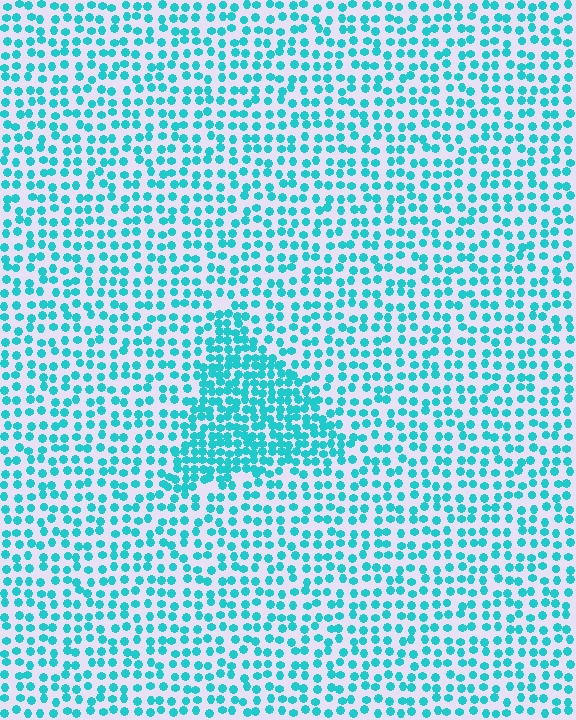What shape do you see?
I see a triangle.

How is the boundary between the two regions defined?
The boundary is defined by a change in element density (approximately 1.9x ratio). All elements are the same color, size, and shape.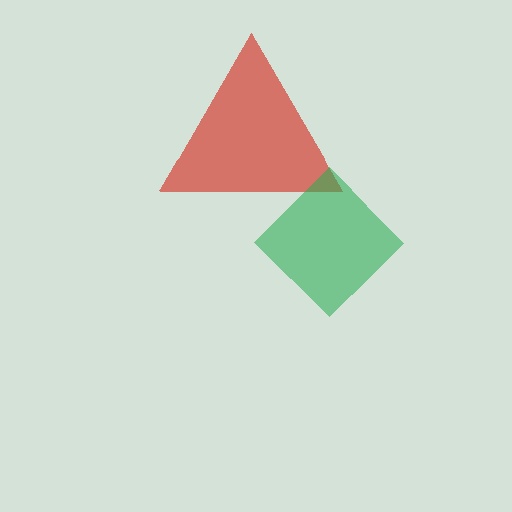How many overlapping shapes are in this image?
There are 2 overlapping shapes in the image.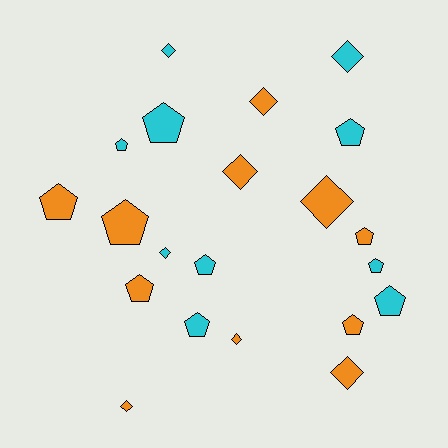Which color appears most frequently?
Orange, with 11 objects.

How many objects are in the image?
There are 21 objects.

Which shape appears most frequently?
Pentagon, with 12 objects.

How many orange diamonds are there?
There are 6 orange diamonds.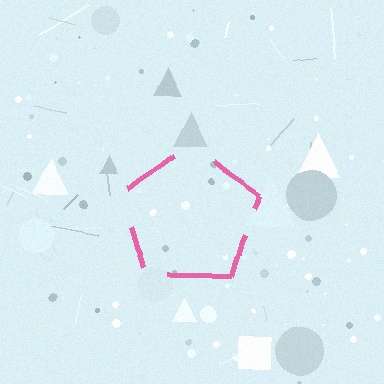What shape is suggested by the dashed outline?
The dashed outline suggests a pentagon.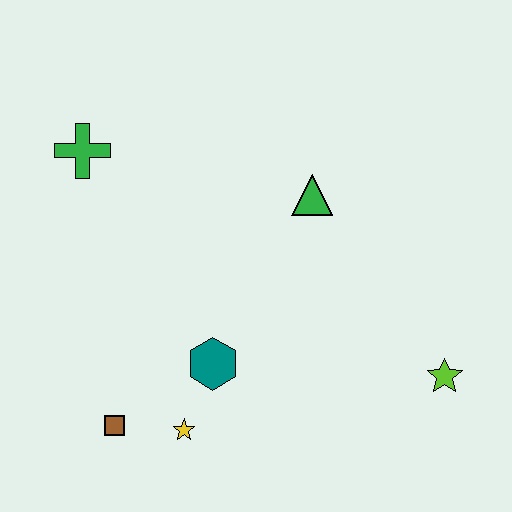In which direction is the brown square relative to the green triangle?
The brown square is below the green triangle.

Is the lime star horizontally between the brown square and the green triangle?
No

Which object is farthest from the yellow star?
The green cross is farthest from the yellow star.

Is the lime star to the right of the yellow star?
Yes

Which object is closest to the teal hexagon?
The yellow star is closest to the teal hexagon.